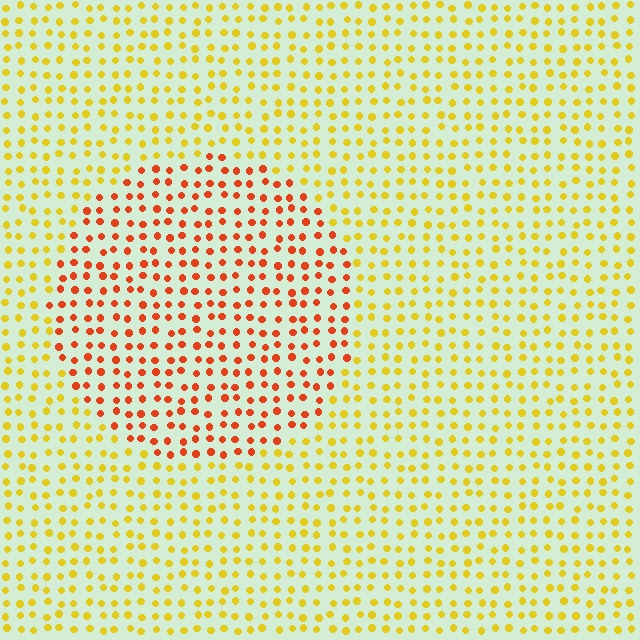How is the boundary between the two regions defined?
The boundary is defined purely by a slight shift in hue (about 42 degrees). Spacing, size, and orientation are identical on both sides.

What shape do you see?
I see a circle.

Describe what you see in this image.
The image is filled with small yellow elements in a uniform arrangement. A circle-shaped region is visible where the elements are tinted to a slightly different hue, forming a subtle color boundary.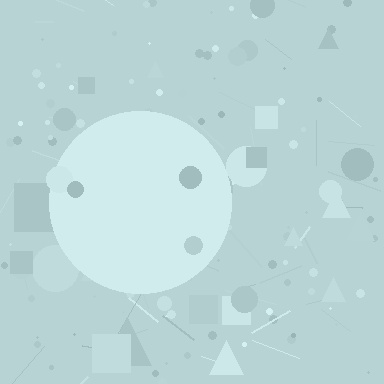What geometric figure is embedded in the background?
A circle is embedded in the background.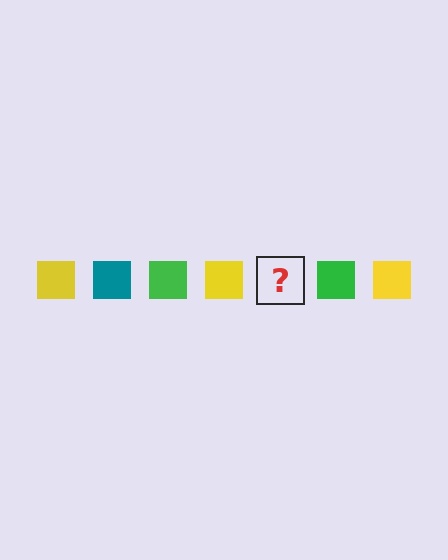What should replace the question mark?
The question mark should be replaced with a teal square.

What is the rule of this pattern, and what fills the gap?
The rule is that the pattern cycles through yellow, teal, green squares. The gap should be filled with a teal square.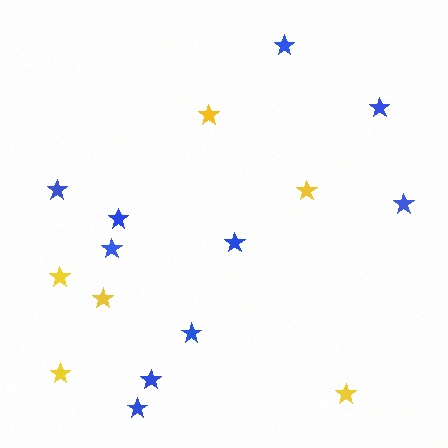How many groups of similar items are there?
There are 2 groups: one group of yellow stars (6) and one group of blue stars (10).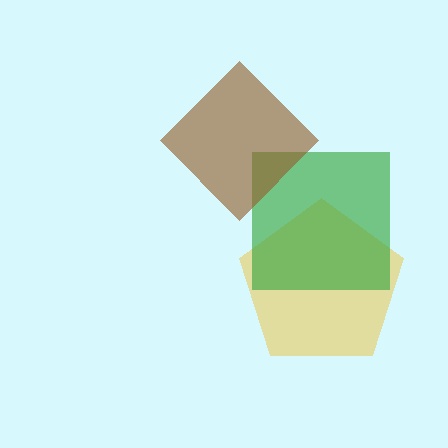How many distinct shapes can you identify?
There are 3 distinct shapes: a yellow pentagon, a green square, a brown diamond.